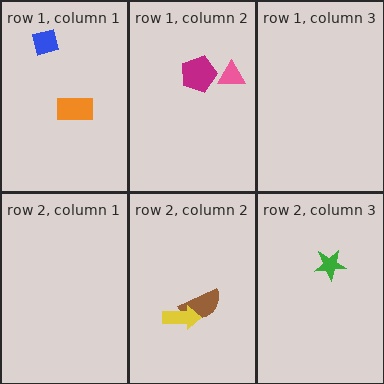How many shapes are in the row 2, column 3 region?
1.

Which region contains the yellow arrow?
The row 2, column 2 region.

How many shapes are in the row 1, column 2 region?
2.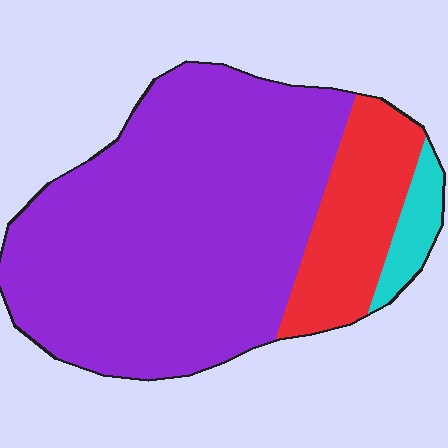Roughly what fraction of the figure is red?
Red takes up about one fifth (1/5) of the figure.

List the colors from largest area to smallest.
From largest to smallest: purple, red, cyan.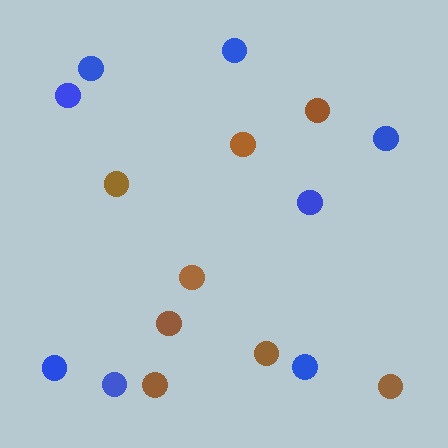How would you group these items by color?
There are 2 groups: one group of brown circles (8) and one group of blue circles (8).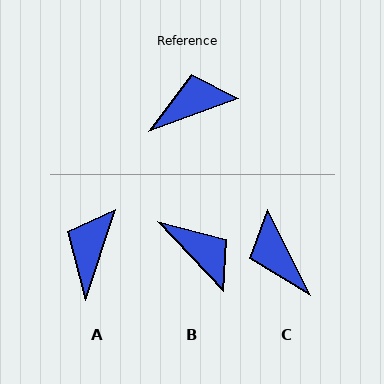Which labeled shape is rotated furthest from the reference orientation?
C, about 96 degrees away.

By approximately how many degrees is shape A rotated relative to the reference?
Approximately 52 degrees counter-clockwise.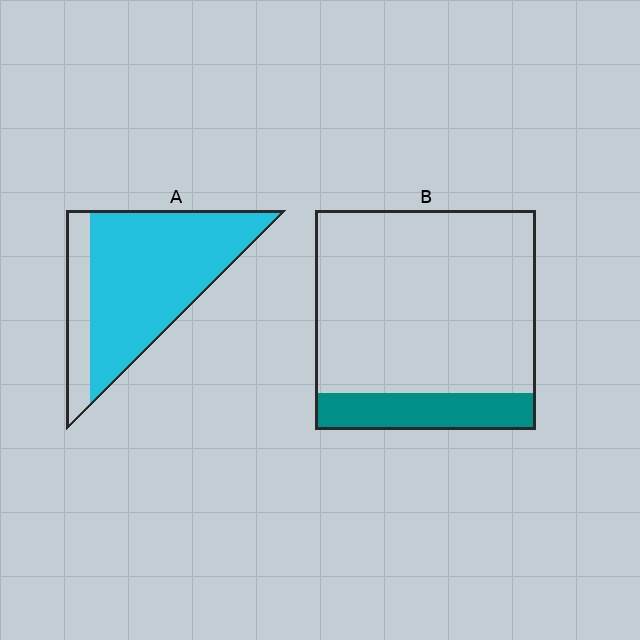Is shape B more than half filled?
No.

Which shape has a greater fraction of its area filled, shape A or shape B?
Shape A.